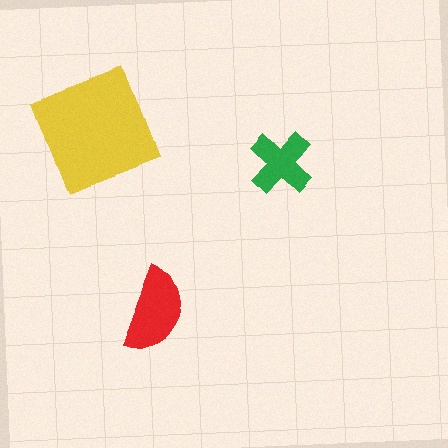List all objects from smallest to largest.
The green cross, the red semicircle, the yellow square.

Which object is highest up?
The yellow square is topmost.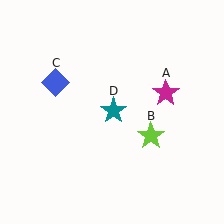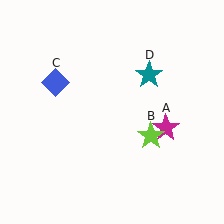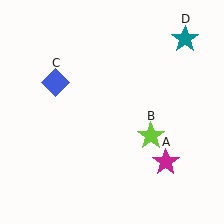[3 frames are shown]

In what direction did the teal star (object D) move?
The teal star (object D) moved up and to the right.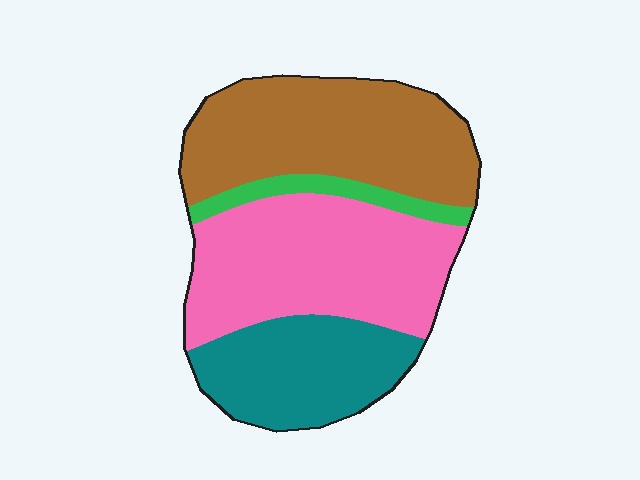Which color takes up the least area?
Green, at roughly 5%.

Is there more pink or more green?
Pink.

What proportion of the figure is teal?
Teal takes up about one quarter (1/4) of the figure.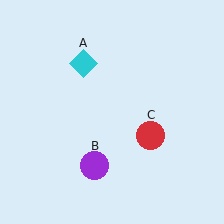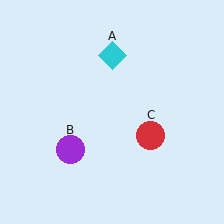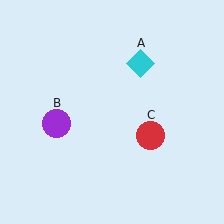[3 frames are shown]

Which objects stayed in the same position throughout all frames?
Red circle (object C) remained stationary.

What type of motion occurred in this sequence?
The cyan diamond (object A), purple circle (object B) rotated clockwise around the center of the scene.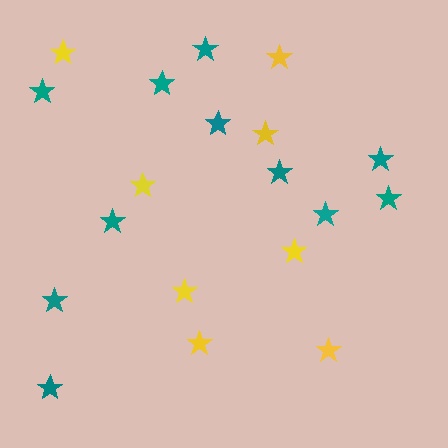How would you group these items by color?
There are 2 groups: one group of yellow stars (8) and one group of teal stars (11).